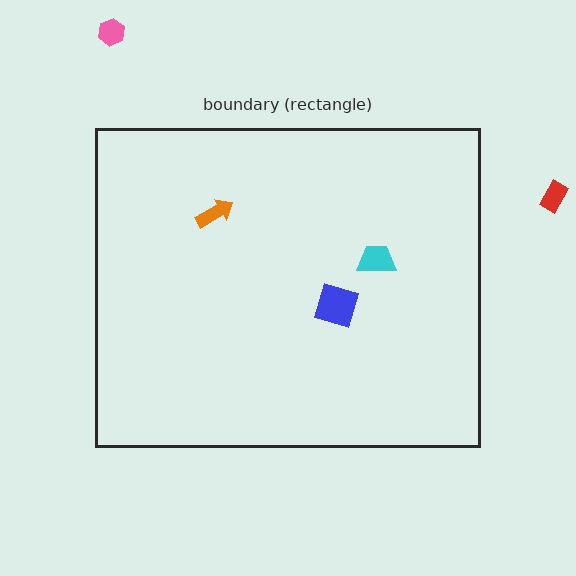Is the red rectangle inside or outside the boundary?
Outside.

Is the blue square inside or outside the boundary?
Inside.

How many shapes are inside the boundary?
3 inside, 2 outside.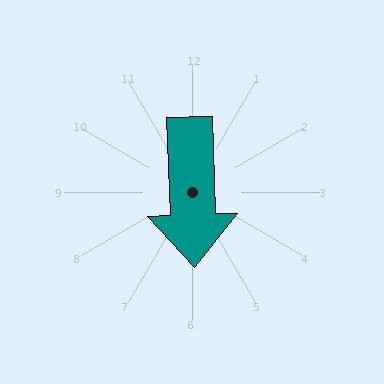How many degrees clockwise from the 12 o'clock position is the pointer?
Approximately 178 degrees.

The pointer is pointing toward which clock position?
Roughly 6 o'clock.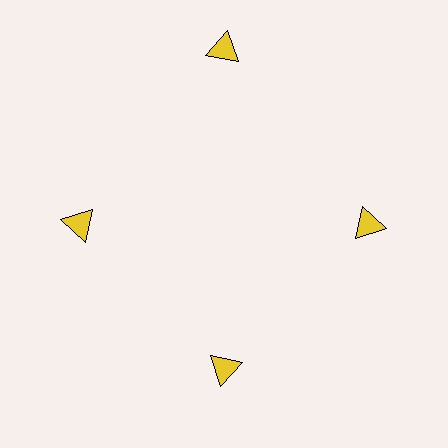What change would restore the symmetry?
The symmetry would be restored by moving it inward, back onto the ring so that all 4 triangles sit at equal angles and equal distance from the center.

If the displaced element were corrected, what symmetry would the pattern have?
It would have 4-fold rotational symmetry — the pattern would map onto itself every 90 degrees.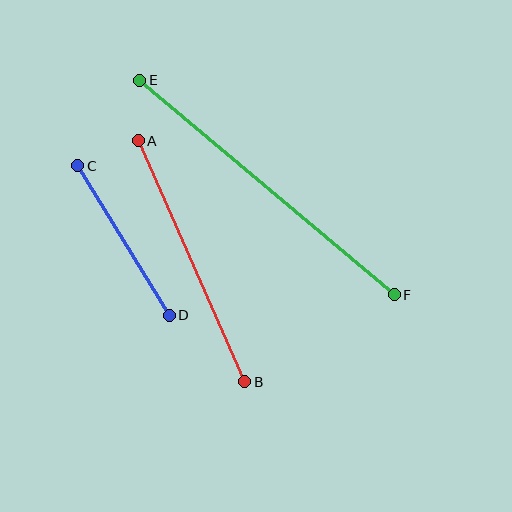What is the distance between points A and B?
The distance is approximately 263 pixels.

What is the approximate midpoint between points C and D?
The midpoint is at approximately (124, 240) pixels.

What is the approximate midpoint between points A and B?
The midpoint is at approximately (192, 261) pixels.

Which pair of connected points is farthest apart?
Points E and F are farthest apart.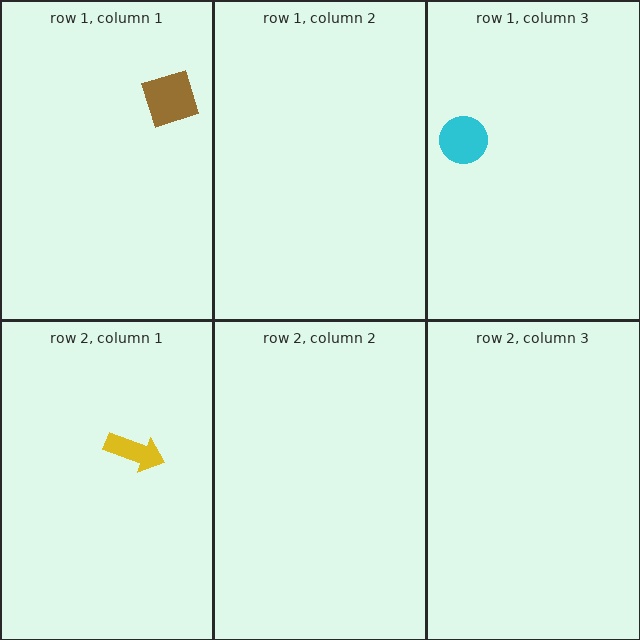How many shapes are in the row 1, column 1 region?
1.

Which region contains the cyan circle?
The row 1, column 3 region.